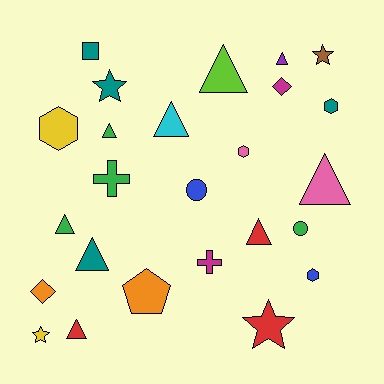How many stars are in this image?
There are 4 stars.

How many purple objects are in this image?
There is 1 purple object.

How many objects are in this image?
There are 25 objects.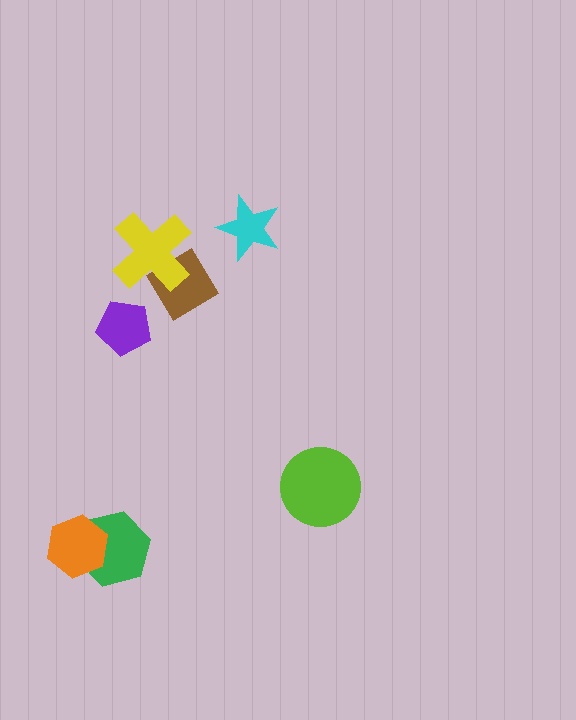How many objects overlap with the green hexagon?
1 object overlaps with the green hexagon.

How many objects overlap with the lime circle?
0 objects overlap with the lime circle.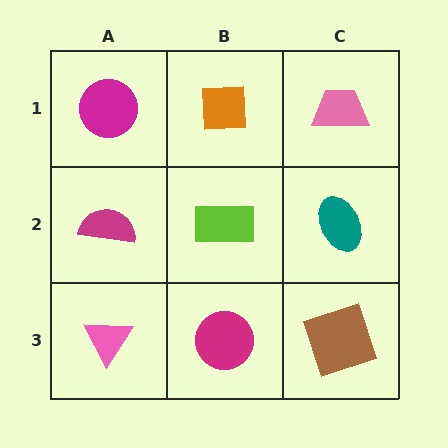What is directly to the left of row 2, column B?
A magenta semicircle.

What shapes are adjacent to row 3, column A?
A magenta semicircle (row 2, column A), a magenta circle (row 3, column B).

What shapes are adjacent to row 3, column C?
A teal ellipse (row 2, column C), a magenta circle (row 3, column B).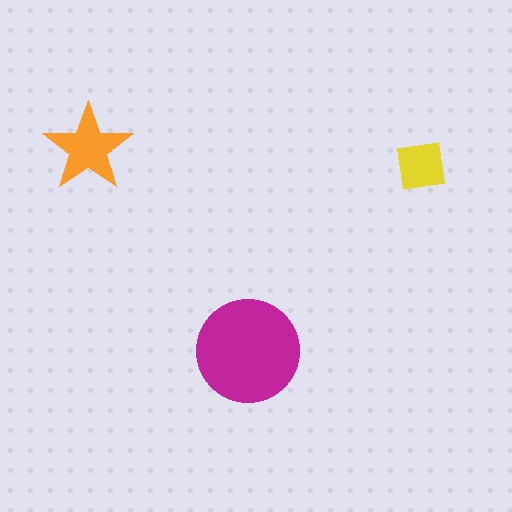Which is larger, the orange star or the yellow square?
The orange star.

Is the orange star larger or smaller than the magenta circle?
Smaller.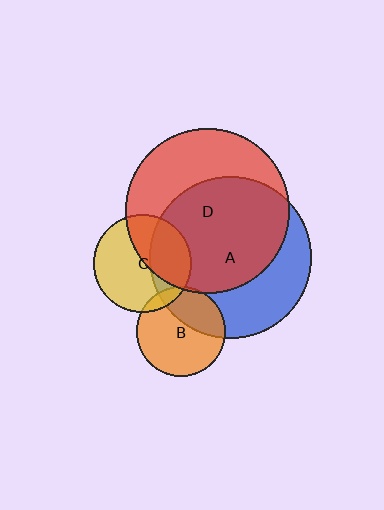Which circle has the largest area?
Circle D (red).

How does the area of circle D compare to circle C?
Approximately 2.8 times.